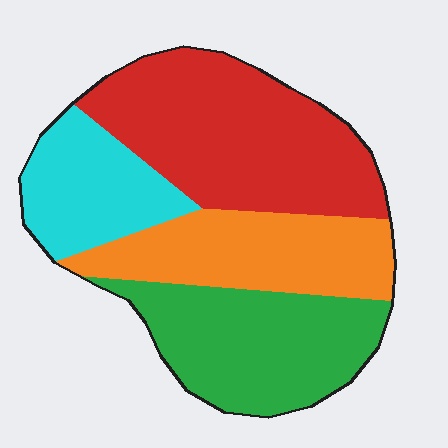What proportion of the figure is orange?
Orange takes up about one fifth (1/5) of the figure.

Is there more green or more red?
Red.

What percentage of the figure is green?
Green covers 26% of the figure.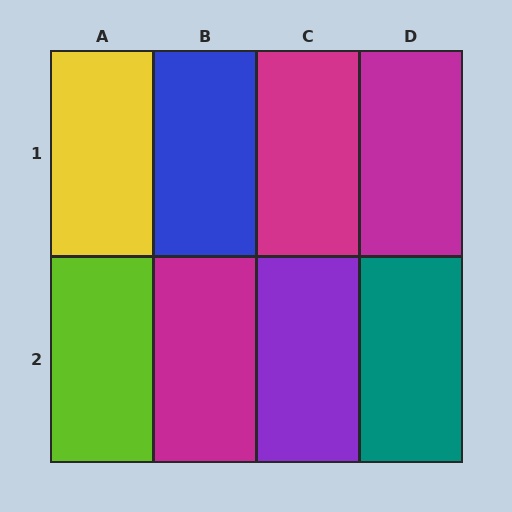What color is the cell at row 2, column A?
Lime.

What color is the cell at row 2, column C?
Purple.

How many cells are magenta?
3 cells are magenta.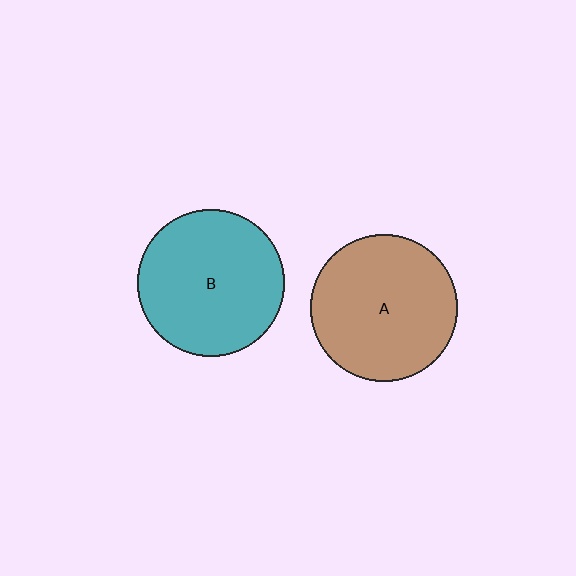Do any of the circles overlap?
No, none of the circles overlap.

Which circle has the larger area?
Circle B (teal).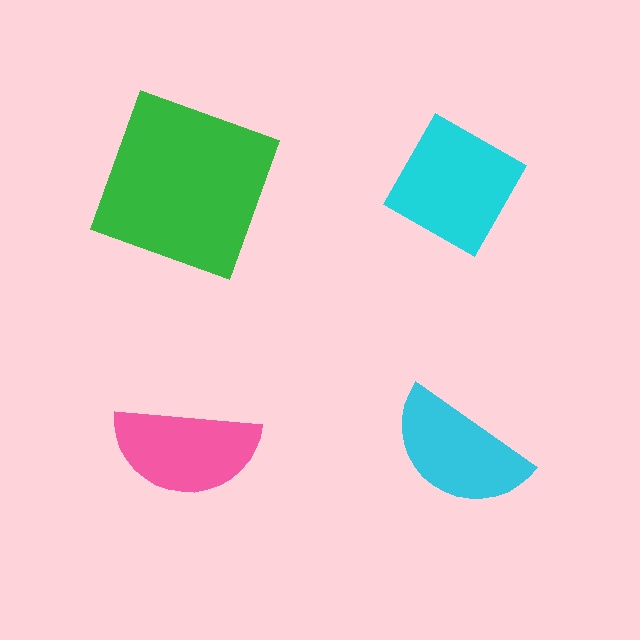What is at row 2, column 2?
A cyan semicircle.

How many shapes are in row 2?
2 shapes.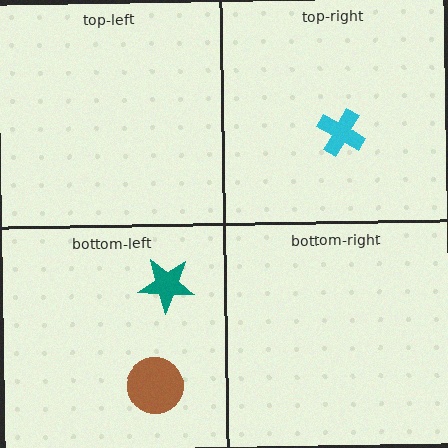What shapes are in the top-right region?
The cyan cross.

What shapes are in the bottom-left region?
The brown circle, the teal star.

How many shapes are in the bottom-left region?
2.